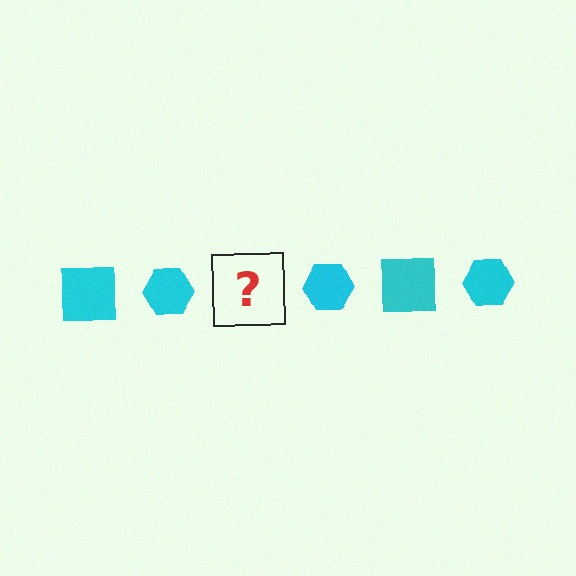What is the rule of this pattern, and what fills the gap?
The rule is that the pattern cycles through square, hexagon shapes in cyan. The gap should be filled with a cyan square.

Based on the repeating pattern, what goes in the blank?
The blank should be a cyan square.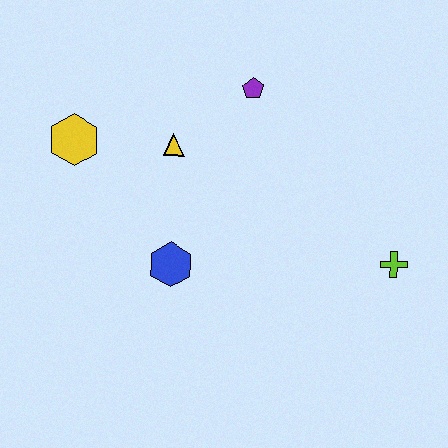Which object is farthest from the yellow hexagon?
The lime cross is farthest from the yellow hexagon.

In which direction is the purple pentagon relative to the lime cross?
The purple pentagon is above the lime cross.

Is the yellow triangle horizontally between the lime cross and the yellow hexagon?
Yes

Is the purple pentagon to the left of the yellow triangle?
No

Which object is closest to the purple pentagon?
The yellow triangle is closest to the purple pentagon.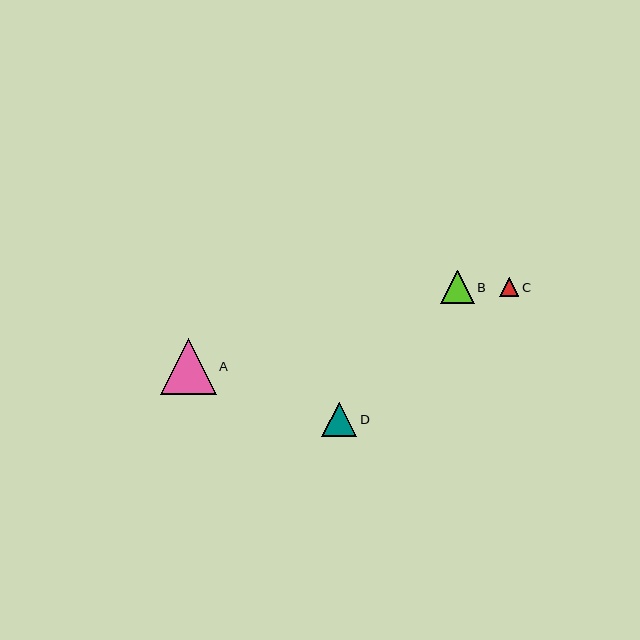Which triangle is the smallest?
Triangle C is the smallest with a size of approximately 19 pixels.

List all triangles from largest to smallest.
From largest to smallest: A, D, B, C.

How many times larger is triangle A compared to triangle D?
Triangle A is approximately 1.6 times the size of triangle D.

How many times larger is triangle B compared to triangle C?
Triangle B is approximately 1.8 times the size of triangle C.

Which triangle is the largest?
Triangle A is the largest with a size of approximately 56 pixels.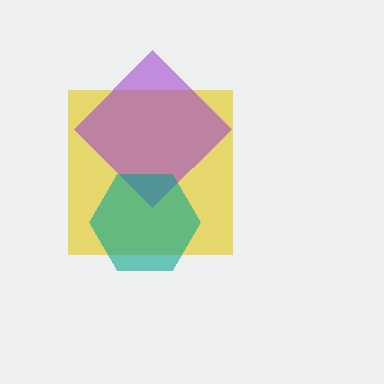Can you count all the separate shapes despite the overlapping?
Yes, there are 3 separate shapes.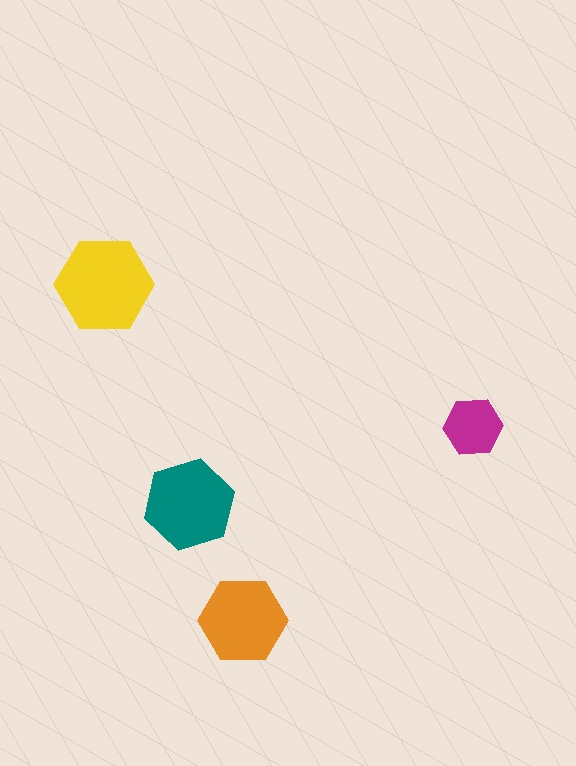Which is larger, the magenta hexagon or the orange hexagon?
The orange one.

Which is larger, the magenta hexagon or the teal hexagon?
The teal one.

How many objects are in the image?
There are 4 objects in the image.